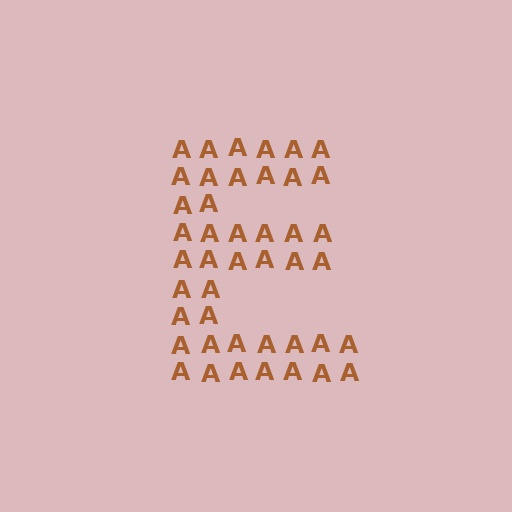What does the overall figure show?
The overall figure shows the letter E.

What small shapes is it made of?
It is made of small letter A's.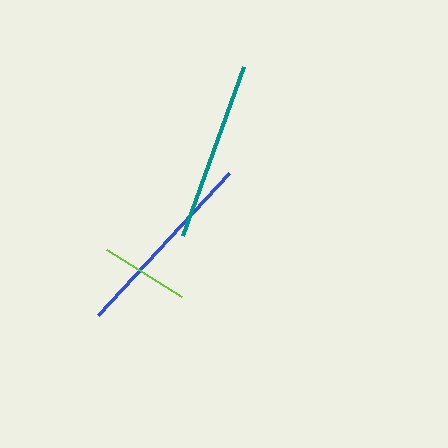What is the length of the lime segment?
The lime segment is approximately 89 pixels long.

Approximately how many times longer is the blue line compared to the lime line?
The blue line is approximately 2.2 times the length of the lime line.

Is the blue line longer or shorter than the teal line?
The blue line is longer than the teal line.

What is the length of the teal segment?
The teal segment is approximately 179 pixels long.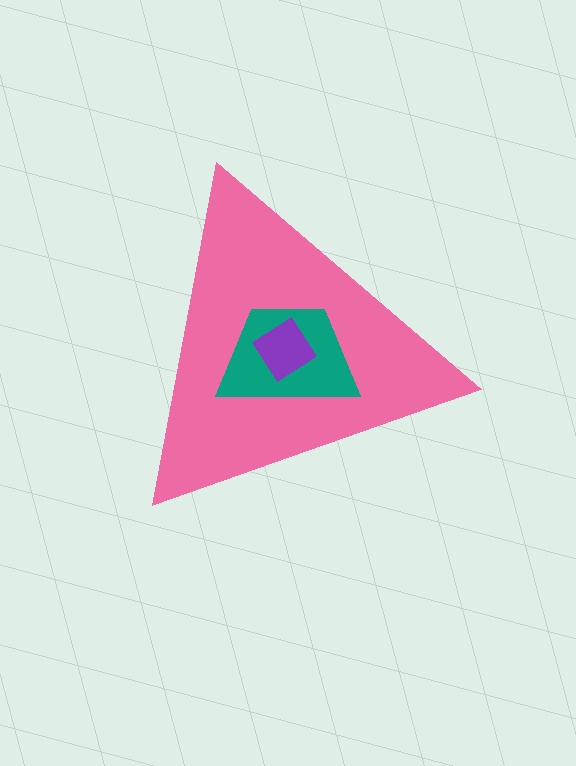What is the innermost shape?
The purple diamond.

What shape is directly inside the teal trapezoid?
The purple diamond.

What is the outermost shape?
The pink triangle.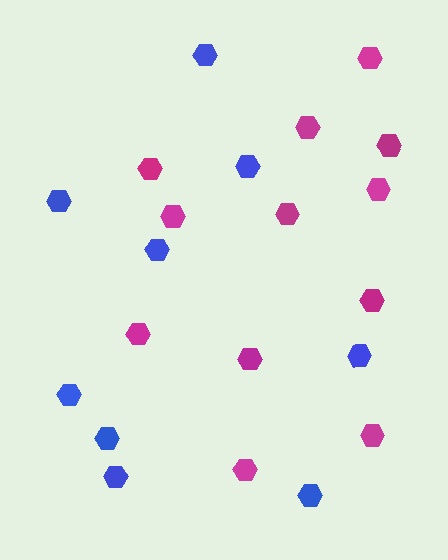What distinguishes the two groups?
There are 2 groups: one group of blue hexagons (9) and one group of magenta hexagons (12).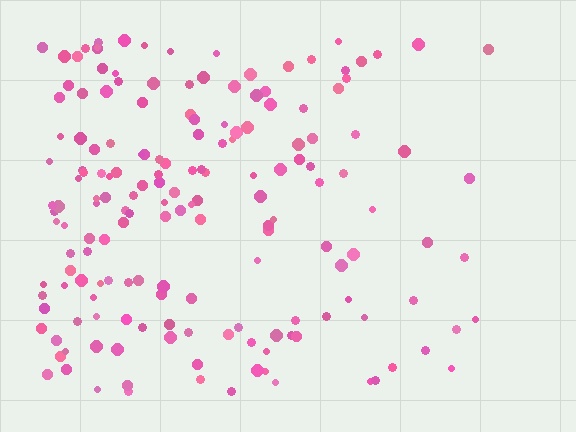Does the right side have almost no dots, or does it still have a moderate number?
Still a moderate number, just noticeably fewer than the left.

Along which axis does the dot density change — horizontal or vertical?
Horizontal.